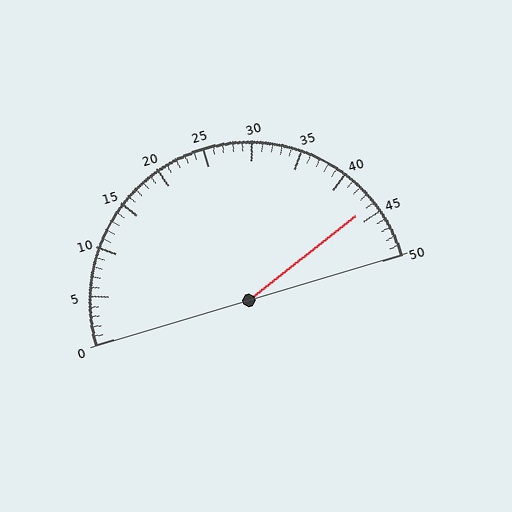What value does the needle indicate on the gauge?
The needle indicates approximately 44.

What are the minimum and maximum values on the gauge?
The gauge ranges from 0 to 50.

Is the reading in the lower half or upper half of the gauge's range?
The reading is in the upper half of the range (0 to 50).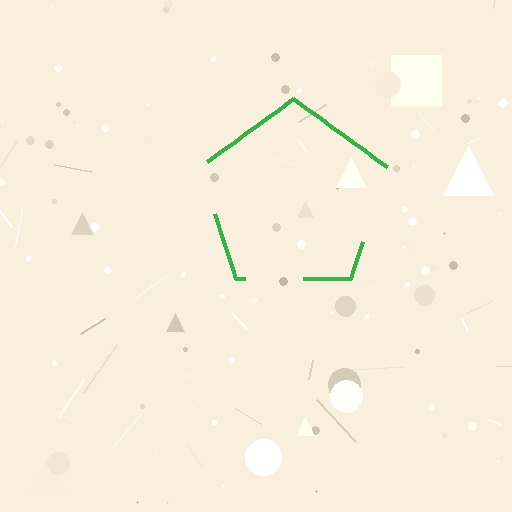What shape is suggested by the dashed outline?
The dashed outline suggests a pentagon.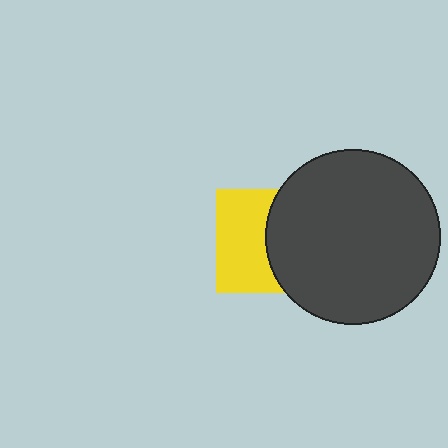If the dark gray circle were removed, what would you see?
You would see the complete yellow square.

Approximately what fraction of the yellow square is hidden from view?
Roughly 47% of the yellow square is hidden behind the dark gray circle.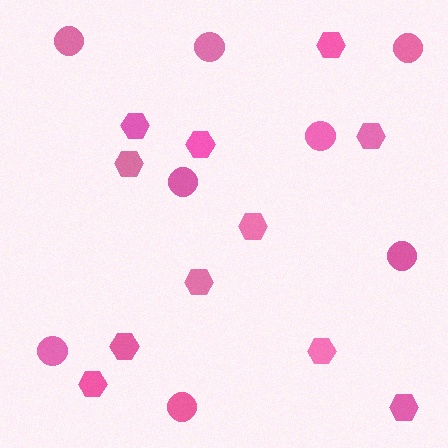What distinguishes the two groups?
There are 2 groups: one group of hexagons (11) and one group of circles (8).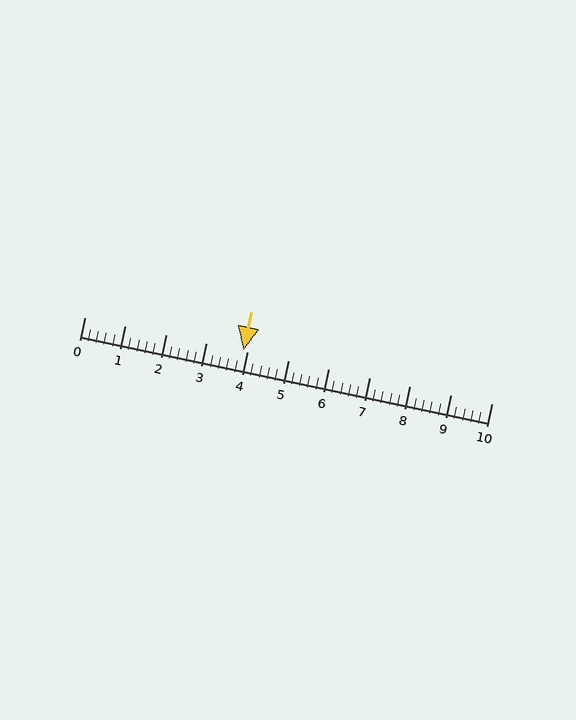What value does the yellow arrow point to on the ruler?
The yellow arrow points to approximately 3.9.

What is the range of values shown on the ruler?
The ruler shows values from 0 to 10.